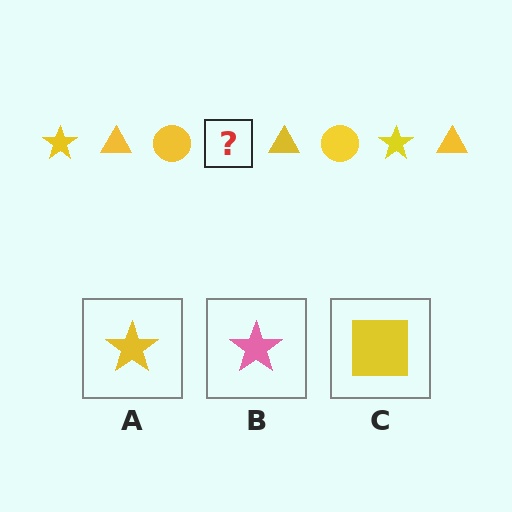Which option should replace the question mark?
Option A.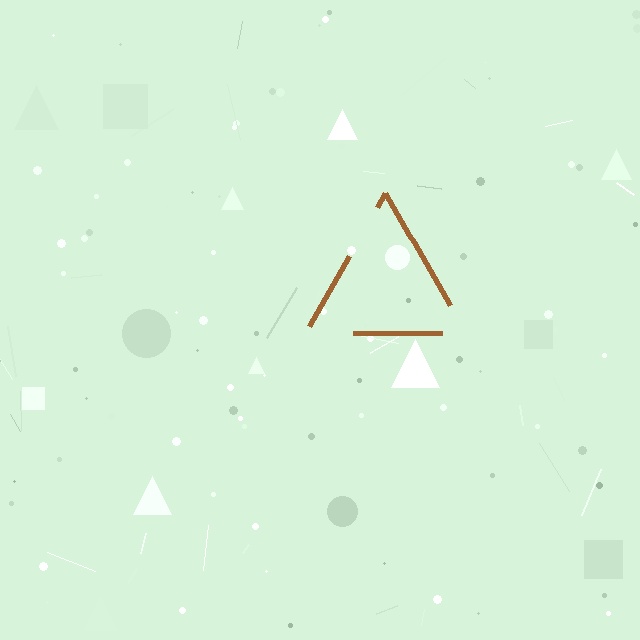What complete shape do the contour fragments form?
The contour fragments form a triangle.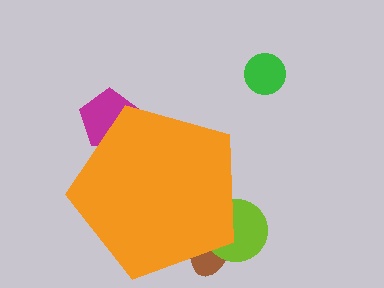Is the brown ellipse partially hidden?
Yes, the brown ellipse is partially hidden behind the orange pentagon.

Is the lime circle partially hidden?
Yes, the lime circle is partially hidden behind the orange pentagon.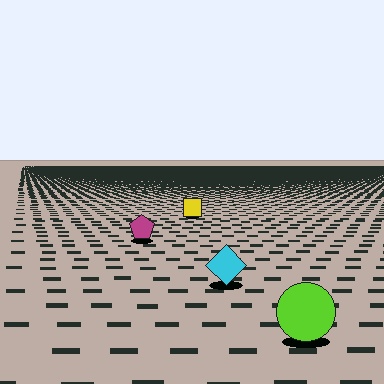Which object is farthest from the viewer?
The yellow square is farthest from the viewer. It appears smaller and the ground texture around it is denser.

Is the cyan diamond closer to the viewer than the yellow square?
Yes. The cyan diamond is closer — you can tell from the texture gradient: the ground texture is coarser near it.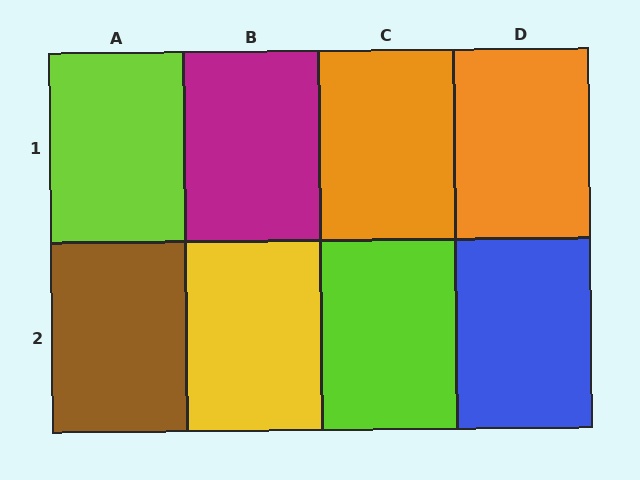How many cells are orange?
2 cells are orange.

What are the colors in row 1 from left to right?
Lime, magenta, orange, orange.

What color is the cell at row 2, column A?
Brown.